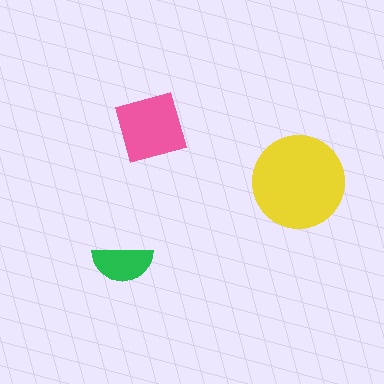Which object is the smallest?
The green semicircle.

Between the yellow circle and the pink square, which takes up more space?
The yellow circle.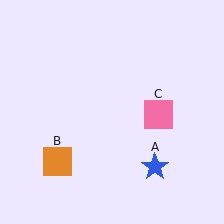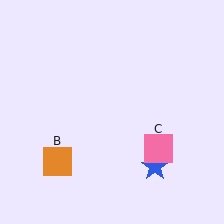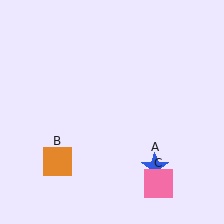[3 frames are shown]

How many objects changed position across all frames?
1 object changed position: pink square (object C).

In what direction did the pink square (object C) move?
The pink square (object C) moved down.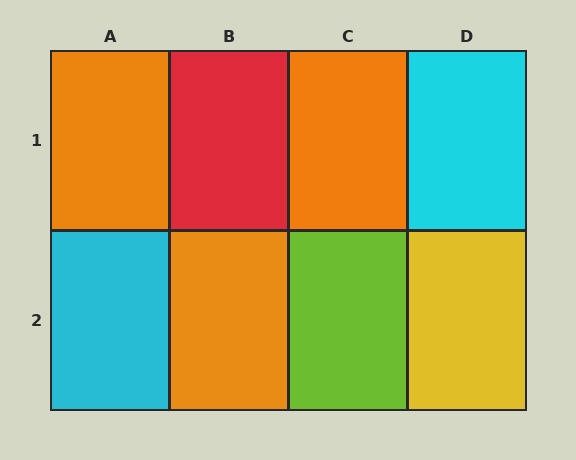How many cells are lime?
1 cell is lime.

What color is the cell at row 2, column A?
Cyan.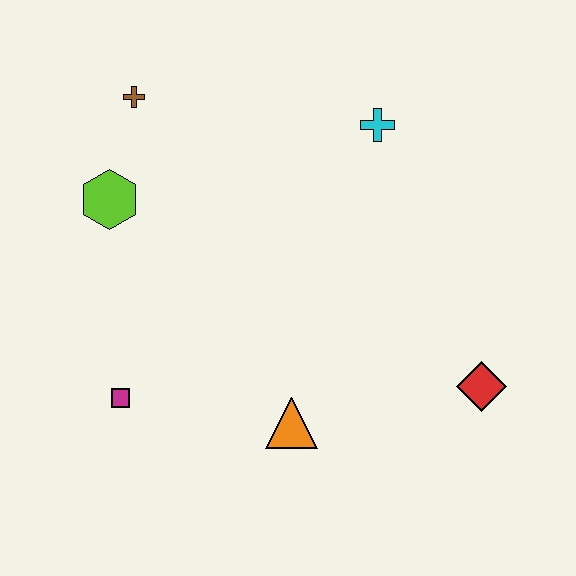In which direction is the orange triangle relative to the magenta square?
The orange triangle is to the right of the magenta square.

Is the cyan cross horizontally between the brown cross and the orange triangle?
No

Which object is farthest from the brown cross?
The red diamond is farthest from the brown cross.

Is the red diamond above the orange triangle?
Yes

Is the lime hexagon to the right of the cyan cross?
No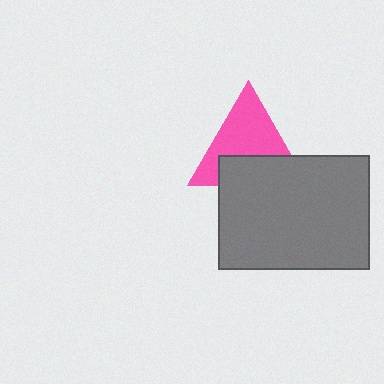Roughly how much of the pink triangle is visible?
About half of it is visible (roughly 61%).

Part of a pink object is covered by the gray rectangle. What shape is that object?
It is a triangle.